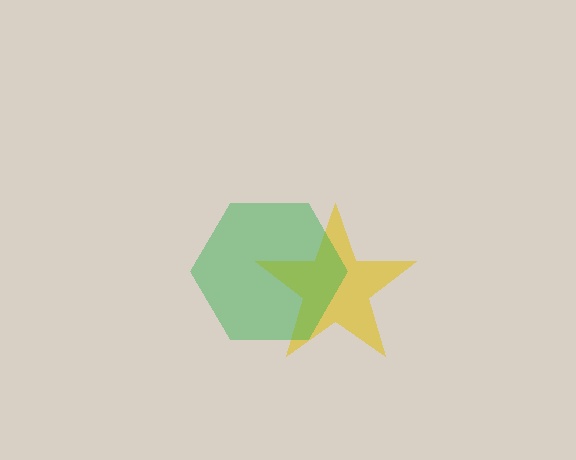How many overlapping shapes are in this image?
There are 2 overlapping shapes in the image.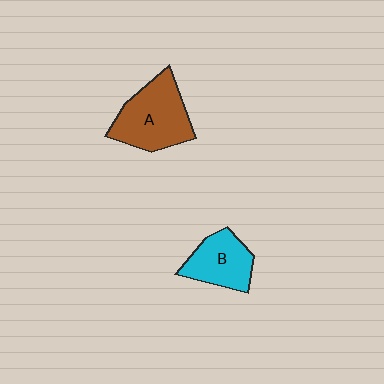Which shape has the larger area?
Shape A (brown).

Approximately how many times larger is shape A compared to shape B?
Approximately 1.4 times.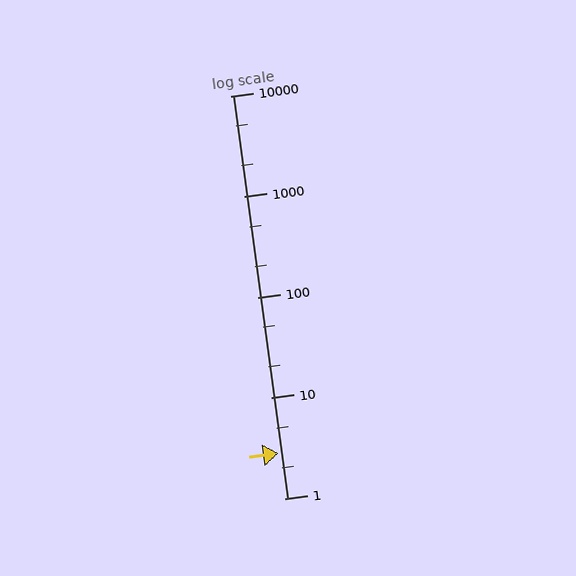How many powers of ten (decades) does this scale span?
The scale spans 4 decades, from 1 to 10000.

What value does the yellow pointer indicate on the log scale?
The pointer indicates approximately 2.8.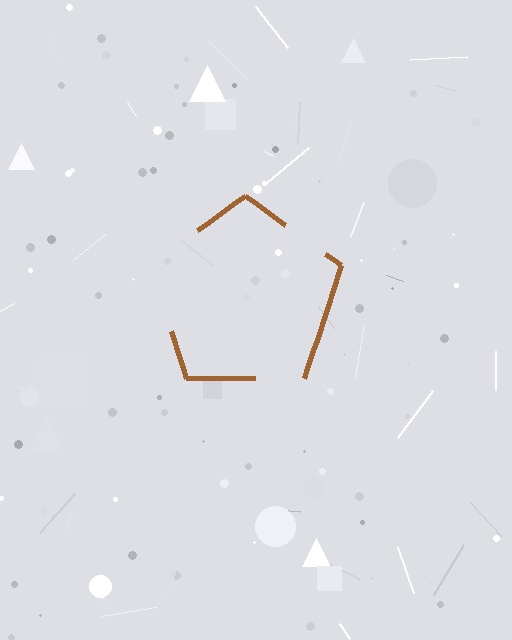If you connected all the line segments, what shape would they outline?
They would outline a pentagon.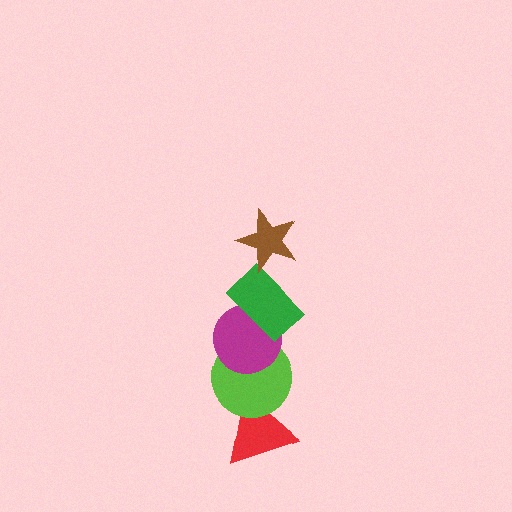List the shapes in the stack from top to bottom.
From top to bottom: the brown star, the green rectangle, the magenta circle, the lime circle, the red triangle.